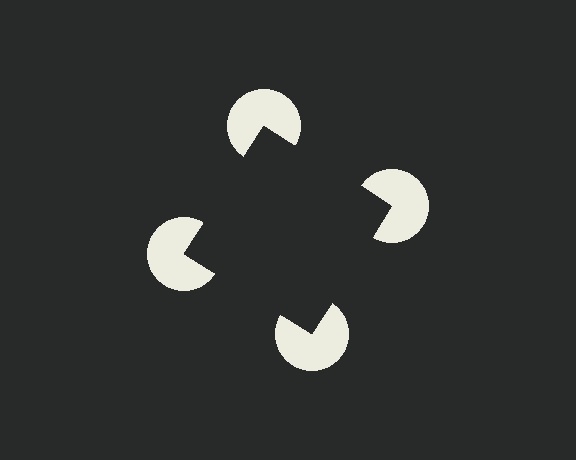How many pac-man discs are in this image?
There are 4 — one at each vertex of the illusory square.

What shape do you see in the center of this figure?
An illusory square — its edges are inferred from the aligned wedge cuts in the pac-man discs, not physically drawn.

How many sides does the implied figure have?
4 sides.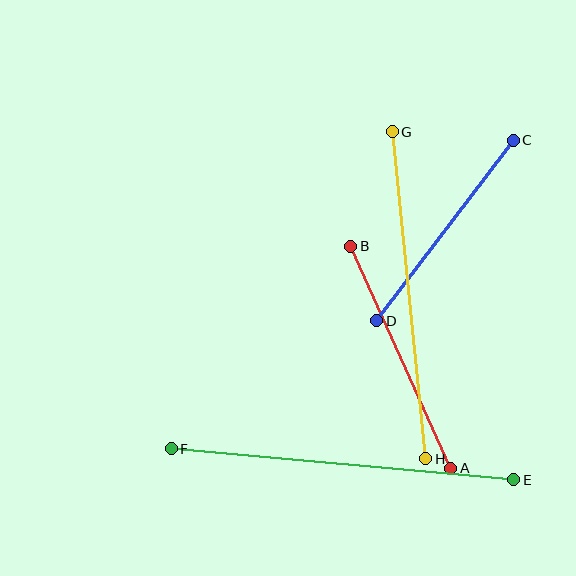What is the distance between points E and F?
The distance is approximately 344 pixels.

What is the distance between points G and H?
The distance is approximately 329 pixels.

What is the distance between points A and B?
The distance is approximately 243 pixels.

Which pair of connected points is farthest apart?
Points E and F are farthest apart.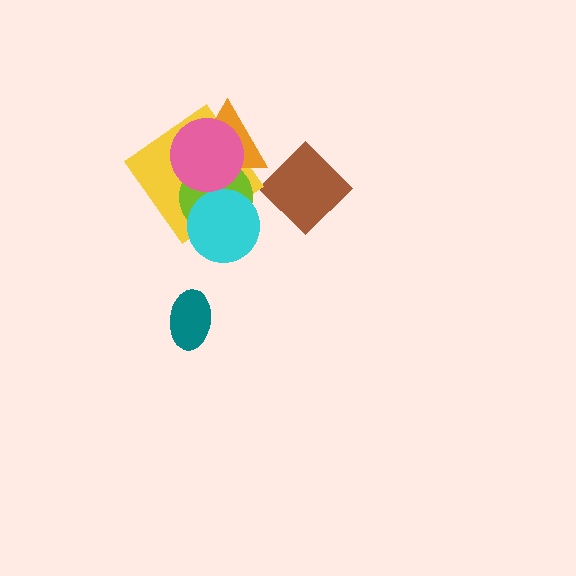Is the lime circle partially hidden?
Yes, it is partially covered by another shape.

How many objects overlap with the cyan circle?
2 objects overlap with the cyan circle.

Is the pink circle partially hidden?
No, no other shape covers it.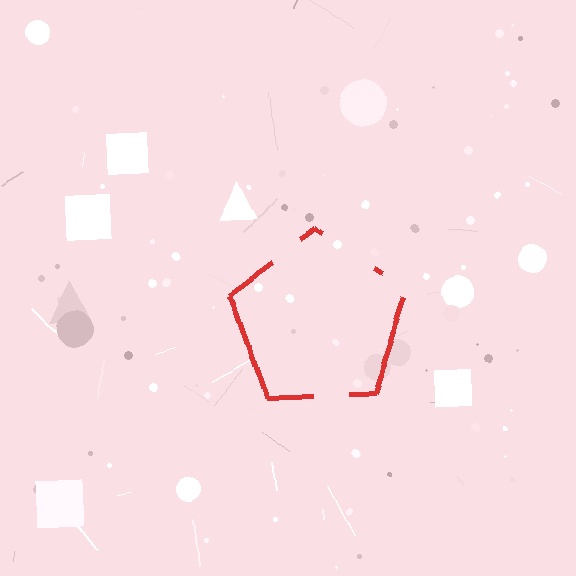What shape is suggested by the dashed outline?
The dashed outline suggests a pentagon.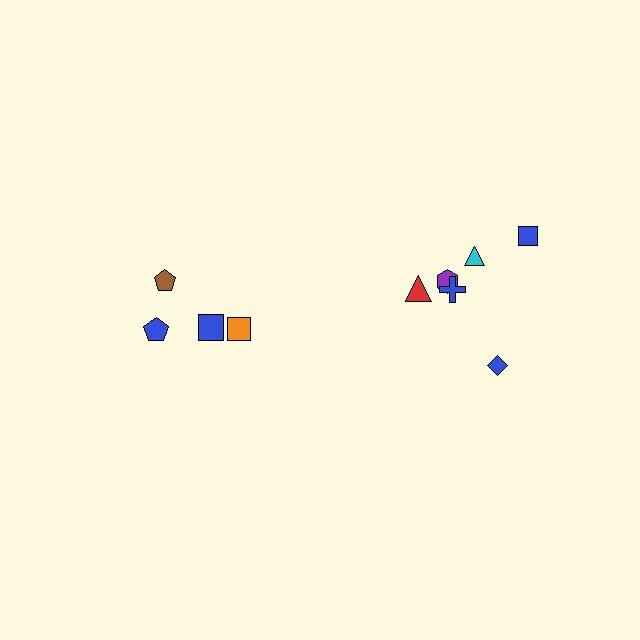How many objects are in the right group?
There are 6 objects.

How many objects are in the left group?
There are 4 objects.